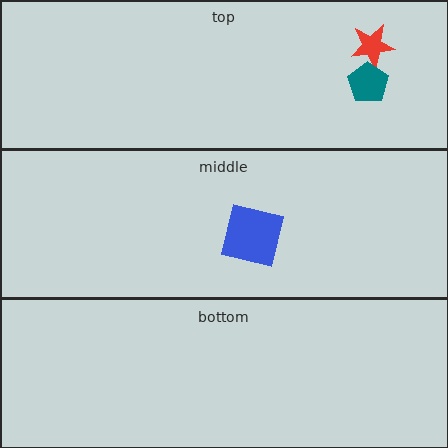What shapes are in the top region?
The red star, the teal pentagon.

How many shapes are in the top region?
2.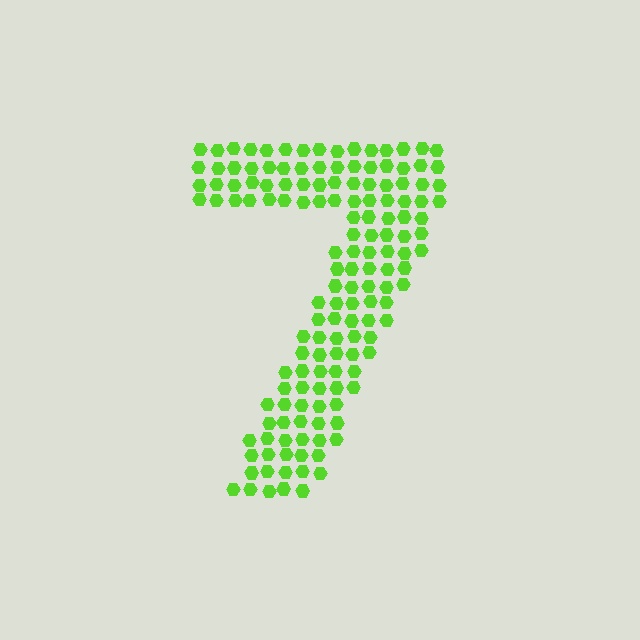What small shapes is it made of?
It is made of small hexagons.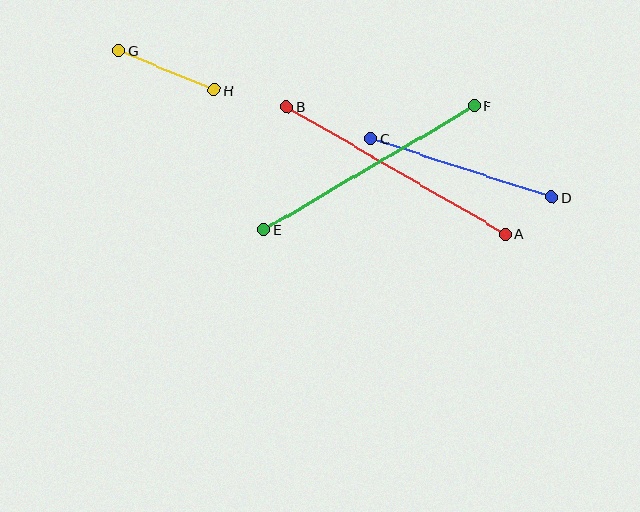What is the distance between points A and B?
The distance is approximately 253 pixels.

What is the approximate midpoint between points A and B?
The midpoint is at approximately (396, 171) pixels.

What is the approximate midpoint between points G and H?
The midpoint is at approximately (167, 70) pixels.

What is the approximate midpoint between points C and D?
The midpoint is at approximately (461, 168) pixels.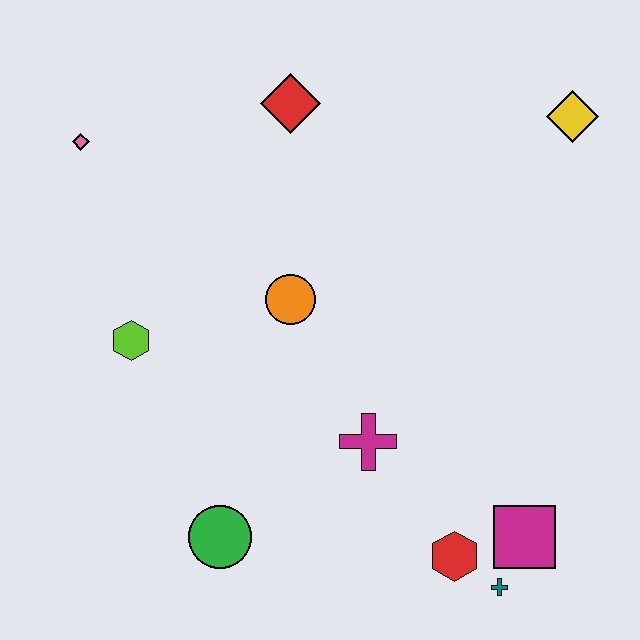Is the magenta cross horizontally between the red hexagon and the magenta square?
No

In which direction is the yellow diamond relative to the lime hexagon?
The yellow diamond is to the right of the lime hexagon.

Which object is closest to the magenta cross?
The red hexagon is closest to the magenta cross.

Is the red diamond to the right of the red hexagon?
No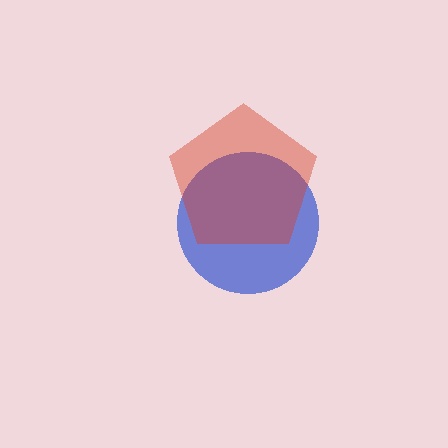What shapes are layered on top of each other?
The layered shapes are: a blue circle, a red pentagon.